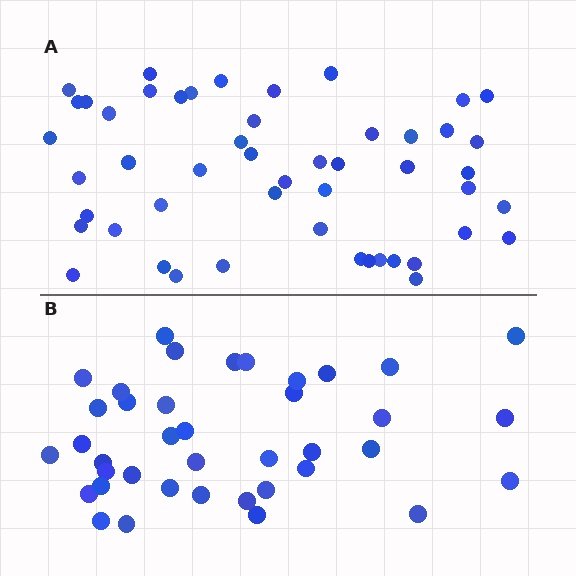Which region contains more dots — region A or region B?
Region A (the top region) has more dots.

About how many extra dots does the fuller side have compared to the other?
Region A has roughly 12 or so more dots than region B.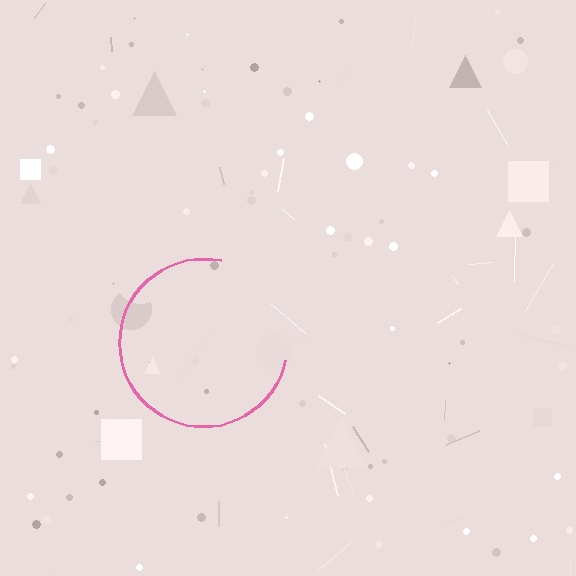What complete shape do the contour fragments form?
The contour fragments form a circle.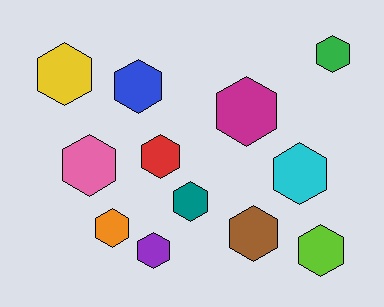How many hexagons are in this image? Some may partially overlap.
There are 12 hexagons.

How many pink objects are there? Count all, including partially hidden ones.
There is 1 pink object.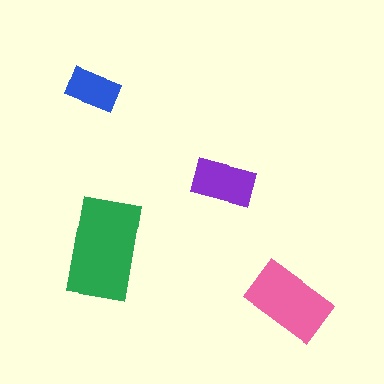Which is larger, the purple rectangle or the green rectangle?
The green one.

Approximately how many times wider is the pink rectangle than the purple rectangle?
About 1.5 times wider.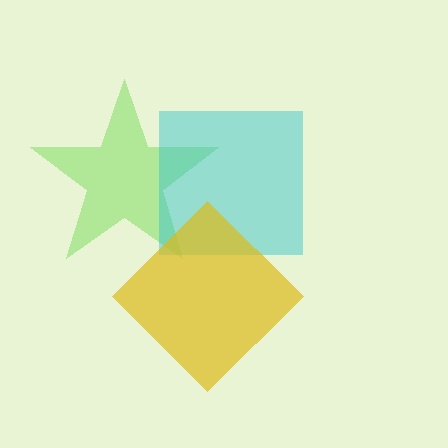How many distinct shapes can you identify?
There are 3 distinct shapes: a lime star, a cyan square, a yellow diamond.